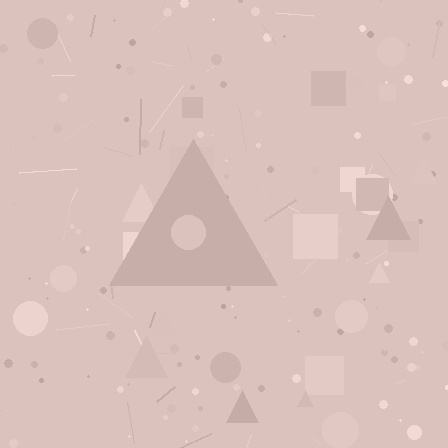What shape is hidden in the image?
A triangle is hidden in the image.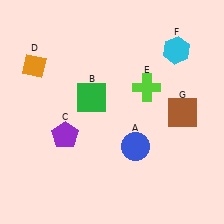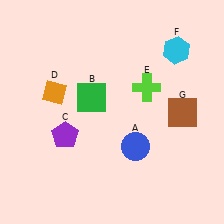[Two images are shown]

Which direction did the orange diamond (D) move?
The orange diamond (D) moved down.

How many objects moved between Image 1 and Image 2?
1 object moved between the two images.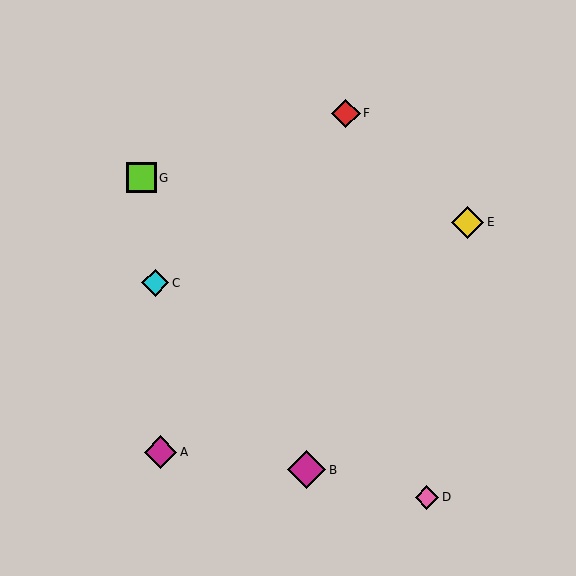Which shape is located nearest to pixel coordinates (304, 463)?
The magenta diamond (labeled B) at (307, 470) is nearest to that location.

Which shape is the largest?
The magenta diamond (labeled B) is the largest.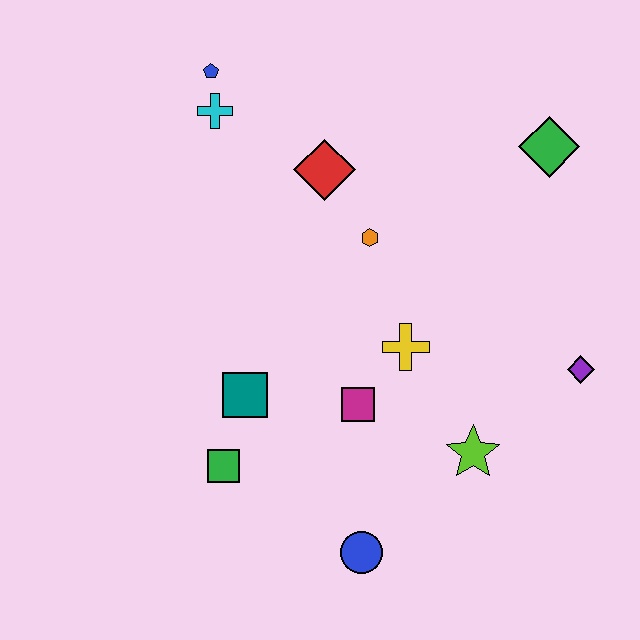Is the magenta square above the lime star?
Yes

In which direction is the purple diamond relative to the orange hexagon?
The purple diamond is to the right of the orange hexagon.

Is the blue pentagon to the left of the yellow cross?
Yes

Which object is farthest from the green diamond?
The green square is farthest from the green diamond.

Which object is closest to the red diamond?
The orange hexagon is closest to the red diamond.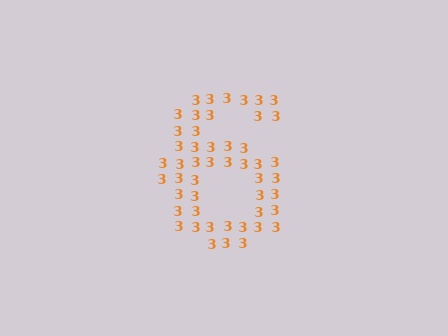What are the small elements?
The small elements are digit 3's.